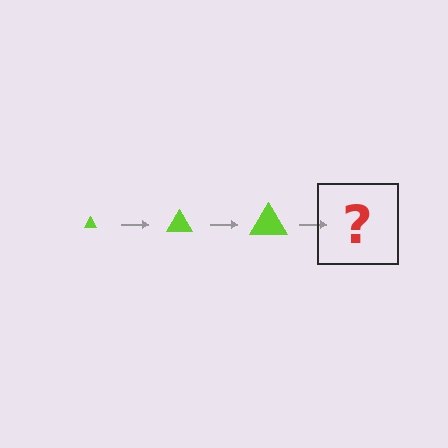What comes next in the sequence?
The next element should be a lime triangle, larger than the previous one.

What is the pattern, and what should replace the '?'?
The pattern is that the triangle gets progressively larger each step. The '?' should be a lime triangle, larger than the previous one.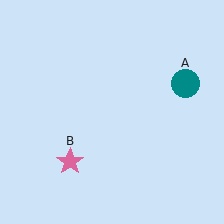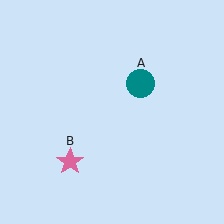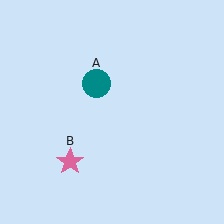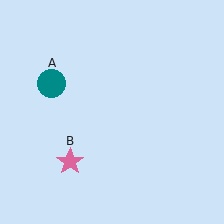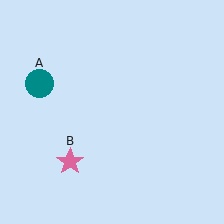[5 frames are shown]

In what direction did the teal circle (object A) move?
The teal circle (object A) moved left.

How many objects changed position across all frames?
1 object changed position: teal circle (object A).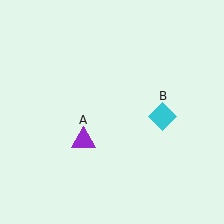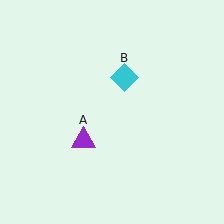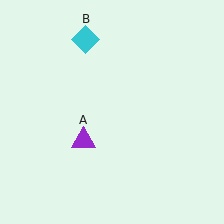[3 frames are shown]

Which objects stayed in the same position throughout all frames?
Purple triangle (object A) remained stationary.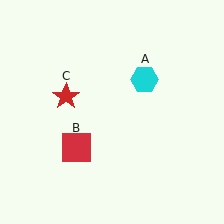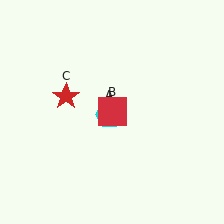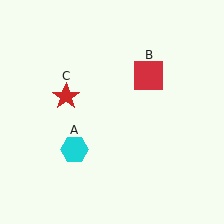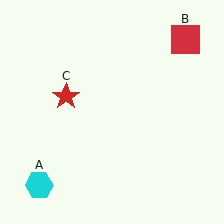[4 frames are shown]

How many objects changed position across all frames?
2 objects changed position: cyan hexagon (object A), red square (object B).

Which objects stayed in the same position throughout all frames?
Red star (object C) remained stationary.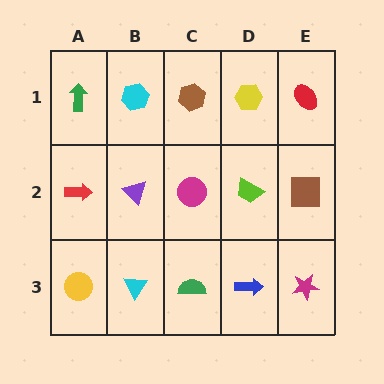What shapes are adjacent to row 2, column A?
A green arrow (row 1, column A), a yellow circle (row 3, column A), a purple triangle (row 2, column B).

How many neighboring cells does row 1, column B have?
3.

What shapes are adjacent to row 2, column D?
A yellow hexagon (row 1, column D), a blue arrow (row 3, column D), a magenta circle (row 2, column C), a brown square (row 2, column E).